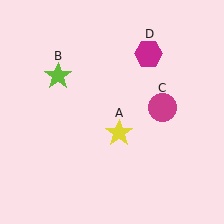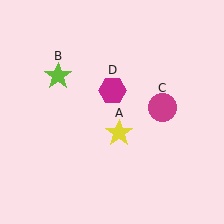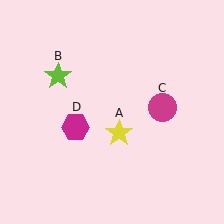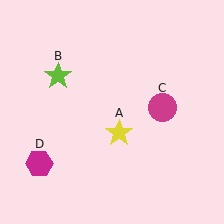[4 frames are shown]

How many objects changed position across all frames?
1 object changed position: magenta hexagon (object D).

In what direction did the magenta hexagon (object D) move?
The magenta hexagon (object D) moved down and to the left.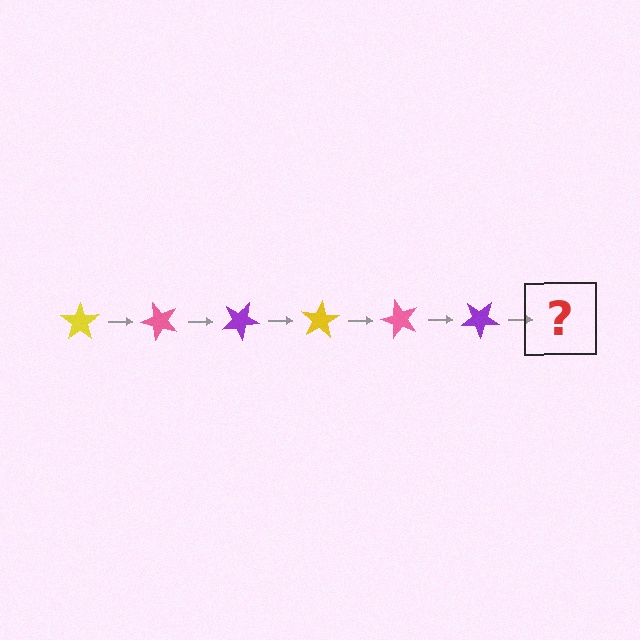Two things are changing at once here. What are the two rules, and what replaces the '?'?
The two rules are that it rotates 50 degrees each step and the color cycles through yellow, pink, and purple. The '?' should be a yellow star, rotated 300 degrees from the start.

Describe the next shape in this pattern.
It should be a yellow star, rotated 300 degrees from the start.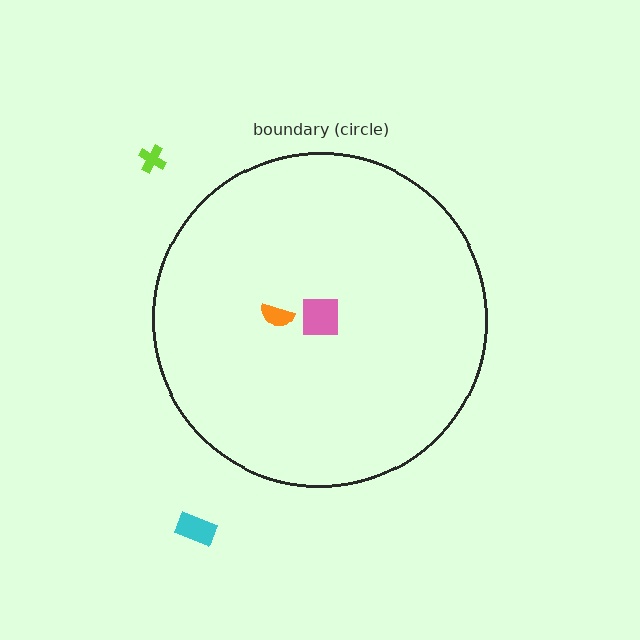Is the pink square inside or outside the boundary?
Inside.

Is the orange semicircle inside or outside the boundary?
Inside.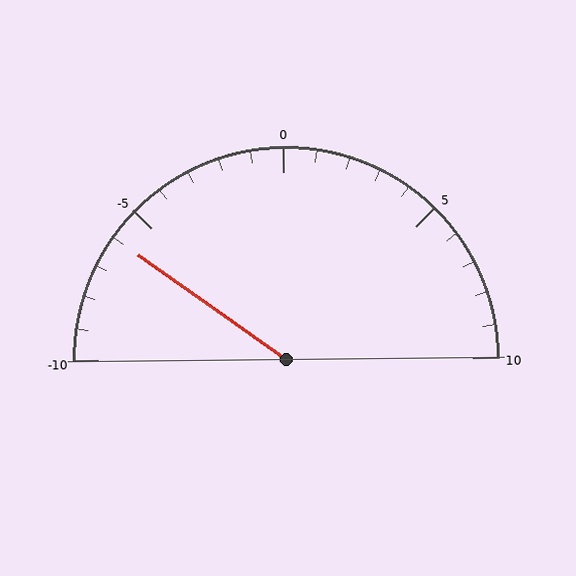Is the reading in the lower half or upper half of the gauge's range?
The reading is in the lower half of the range (-10 to 10).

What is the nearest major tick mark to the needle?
The nearest major tick mark is -5.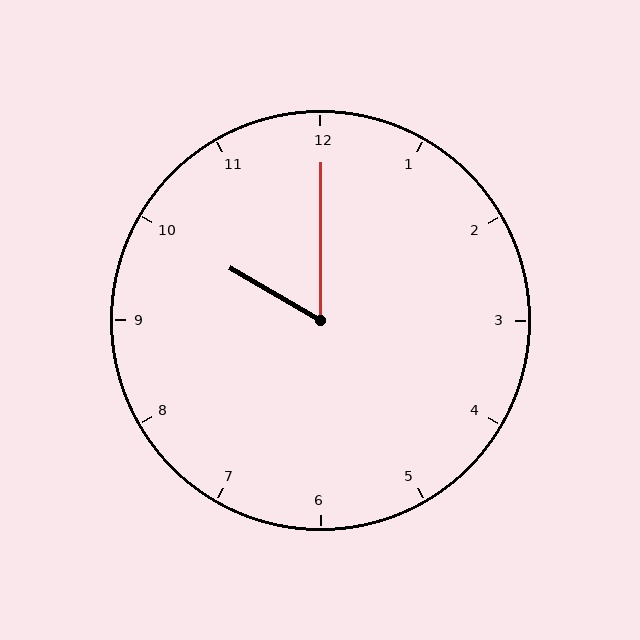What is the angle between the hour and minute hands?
Approximately 60 degrees.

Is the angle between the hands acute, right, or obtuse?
It is acute.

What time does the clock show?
10:00.